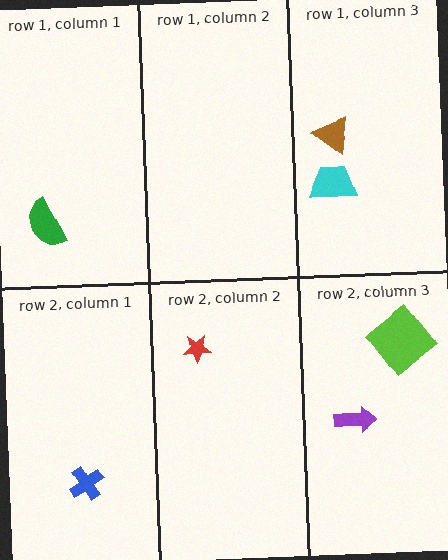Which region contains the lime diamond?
The row 2, column 3 region.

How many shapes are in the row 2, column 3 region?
2.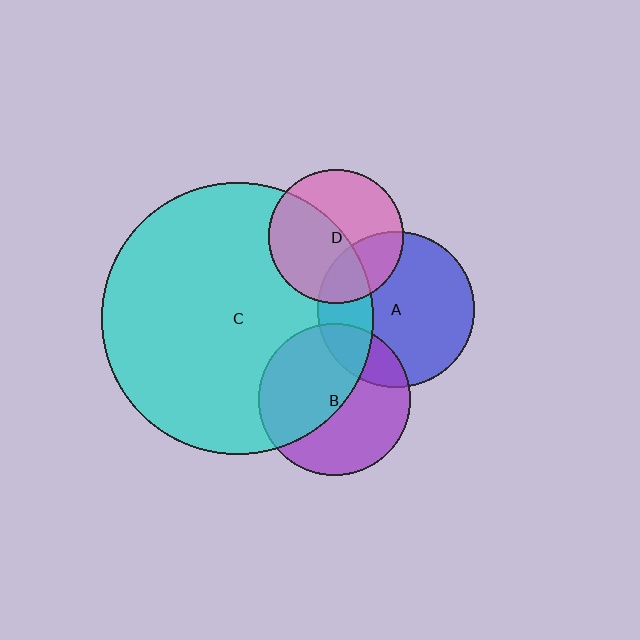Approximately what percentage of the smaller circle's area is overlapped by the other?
Approximately 50%.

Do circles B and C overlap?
Yes.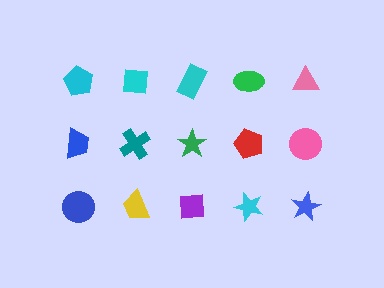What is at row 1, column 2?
A cyan square.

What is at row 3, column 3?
A purple square.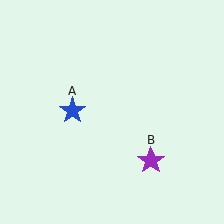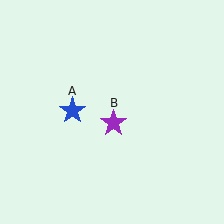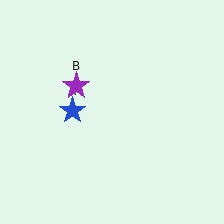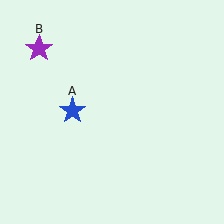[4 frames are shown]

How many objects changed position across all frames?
1 object changed position: purple star (object B).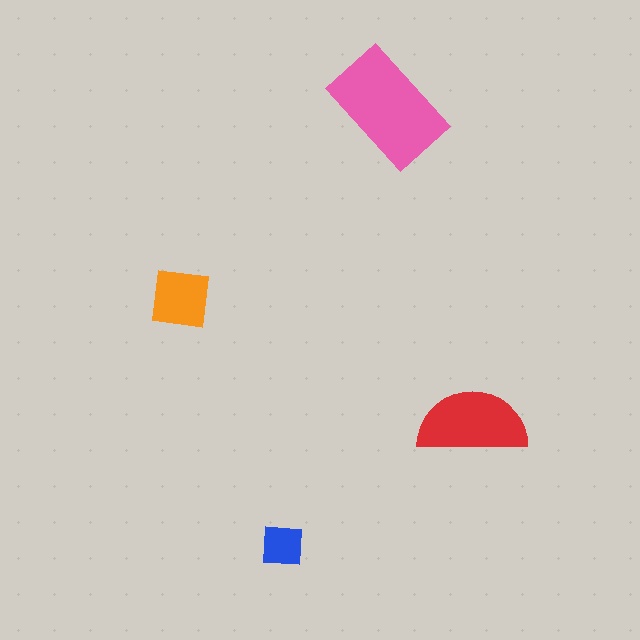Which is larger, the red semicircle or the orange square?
The red semicircle.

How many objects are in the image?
There are 4 objects in the image.